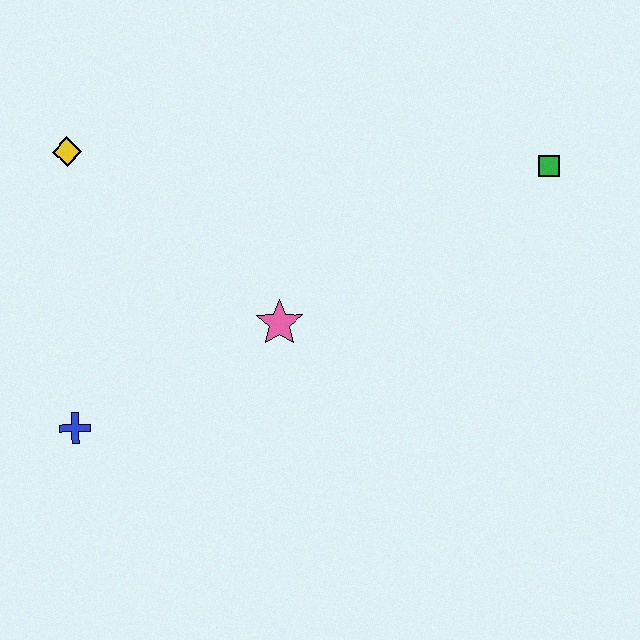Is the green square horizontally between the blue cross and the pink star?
No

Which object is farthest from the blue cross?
The green square is farthest from the blue cross.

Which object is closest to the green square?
The pink star is closest to the green square.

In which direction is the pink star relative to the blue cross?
The pink star is to the right of the blue cross.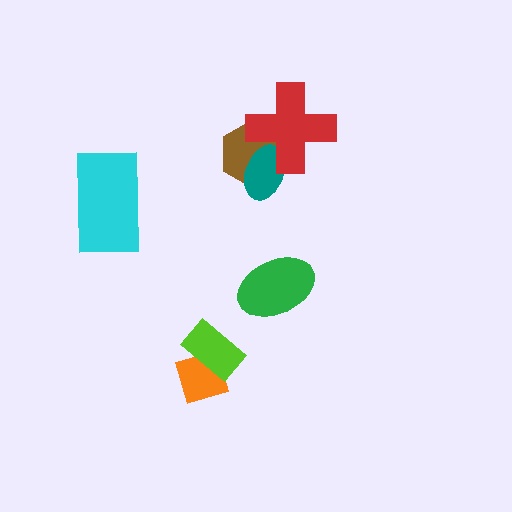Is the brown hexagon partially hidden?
Yes, it is partially covered by another shape.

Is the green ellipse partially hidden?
No, no other shape covers it.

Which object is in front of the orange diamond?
The lime rectangle is in front of the orange diamond.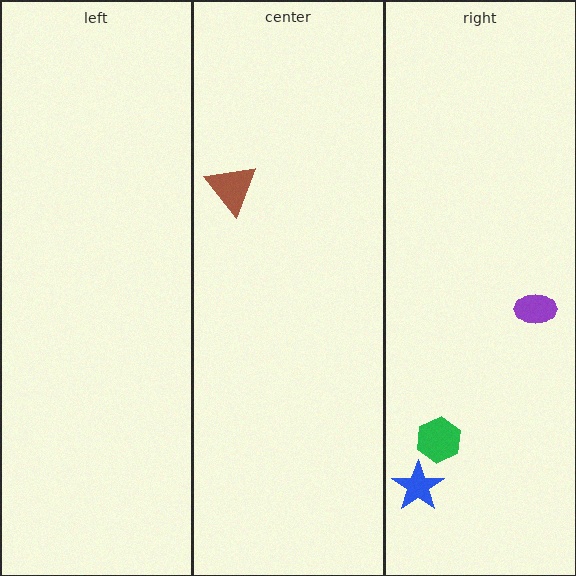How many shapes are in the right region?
3.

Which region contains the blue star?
The right region.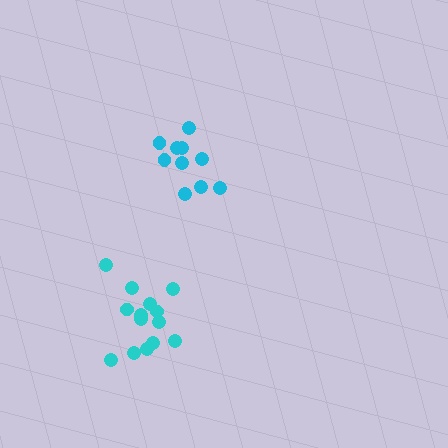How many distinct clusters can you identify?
There are 2 distinct clusters.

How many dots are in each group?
Group 1: 10 dots, Group 2: 14 dots (24 total).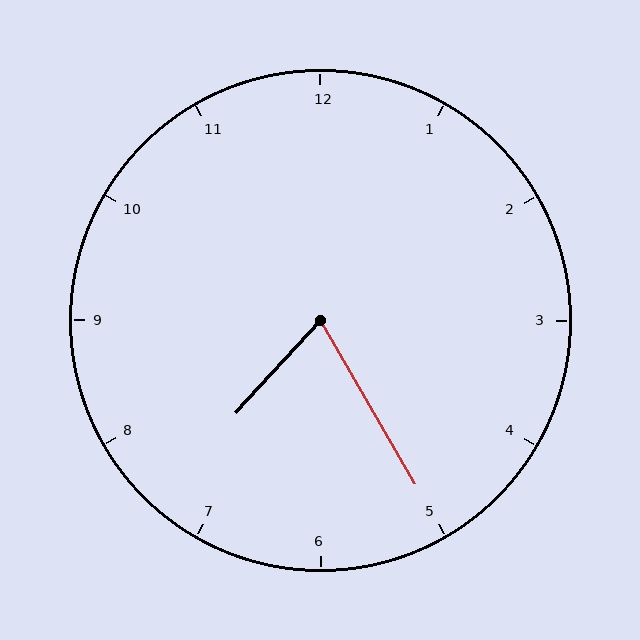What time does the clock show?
7:25.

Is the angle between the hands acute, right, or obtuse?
It is acute.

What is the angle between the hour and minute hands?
Approximately 72 degrees.